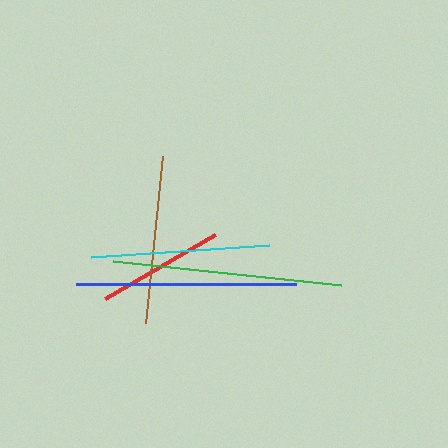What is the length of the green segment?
The green segment is approximately 229 pixels long.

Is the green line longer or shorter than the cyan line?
The green line is longer than the cyan line.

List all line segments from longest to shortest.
From longest to shortest: green, blue, cyan, brown, red.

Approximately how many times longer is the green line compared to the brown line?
The green line is approximately 1.4 times the length of the brown line.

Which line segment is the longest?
The green line is the longest at approximately 229 pixels.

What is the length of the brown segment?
The brown segment is approximately 167 pixels long.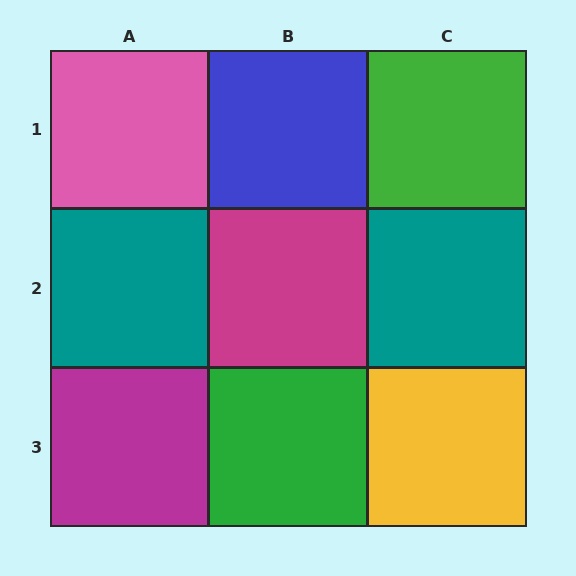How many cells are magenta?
2 cells are magenta.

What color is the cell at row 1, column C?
Green.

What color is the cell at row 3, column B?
Green.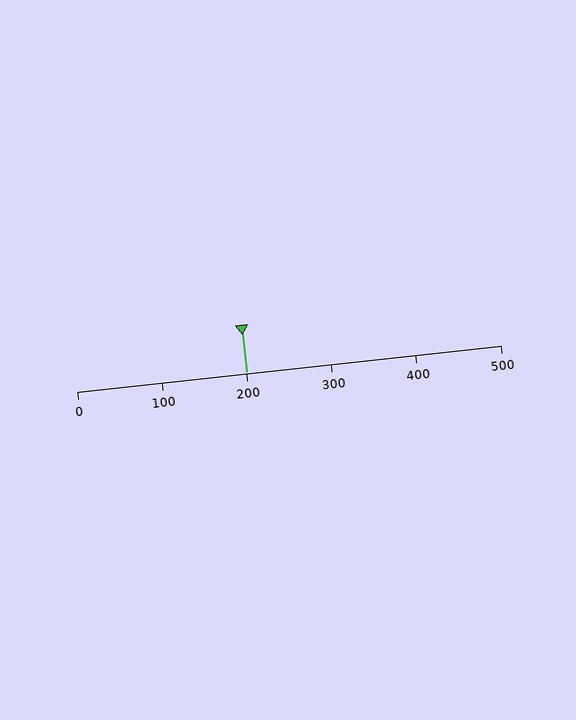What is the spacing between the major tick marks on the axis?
The major ticks are spaced 100 apart.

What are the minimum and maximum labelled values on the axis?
The axis runs from 0 to 500.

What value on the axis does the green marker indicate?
The marker indicates approximately 200.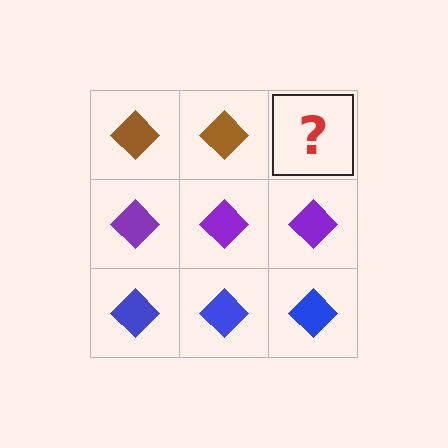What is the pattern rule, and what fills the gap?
The rule is that each row has a consistent color. The gap should be filled with a brown diamond.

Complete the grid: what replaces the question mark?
The question mark should be replaced with a brown diamond.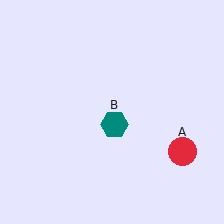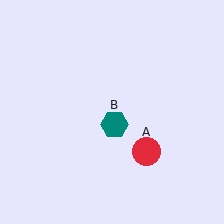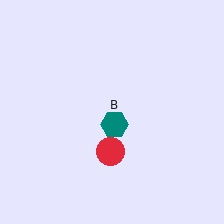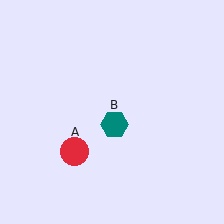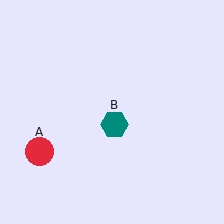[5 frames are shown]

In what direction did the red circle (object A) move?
The red circle (object A) moved left.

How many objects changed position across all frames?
1 object changed position: red circle (object A).